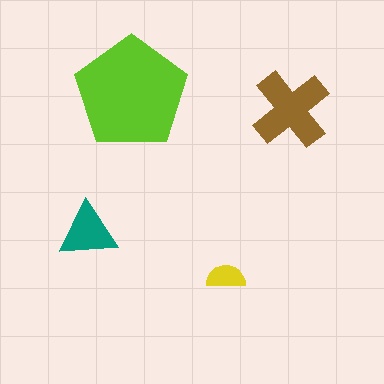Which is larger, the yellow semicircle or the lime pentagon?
The lime pentagon.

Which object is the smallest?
The yellow semicircle.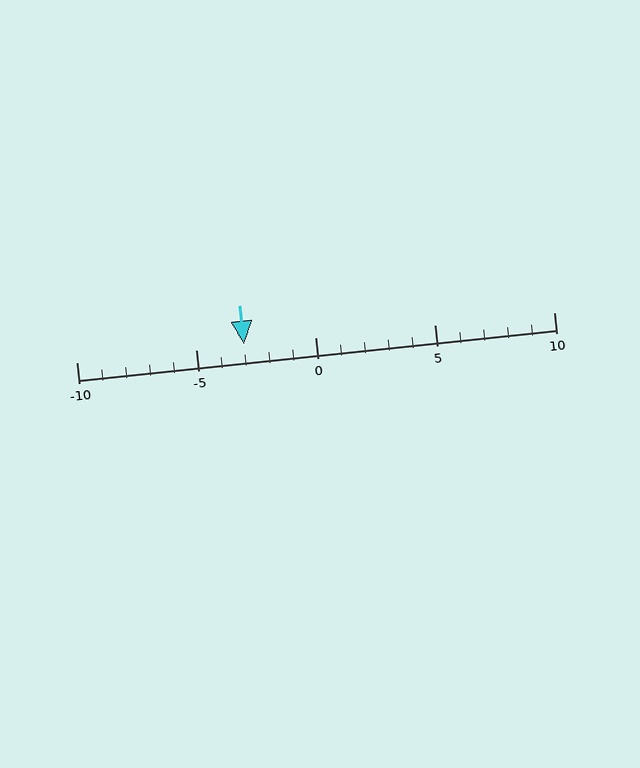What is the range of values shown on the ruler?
The ruler shows values from -10 to 10.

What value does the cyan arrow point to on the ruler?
The cyan arrow points to approximately -3.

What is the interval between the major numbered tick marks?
The major tick marks are spaced 5 units apart.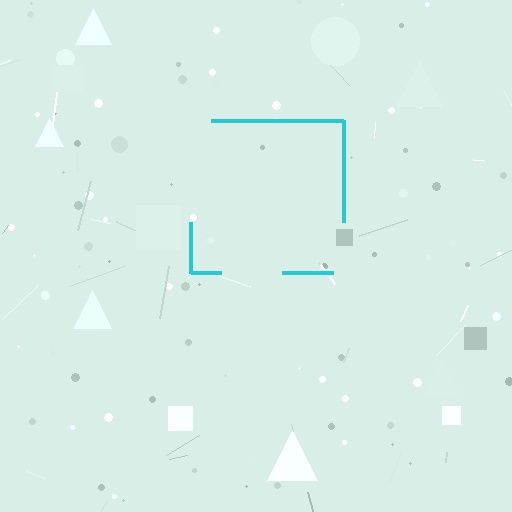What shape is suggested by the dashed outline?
The dashed outline suggests a square.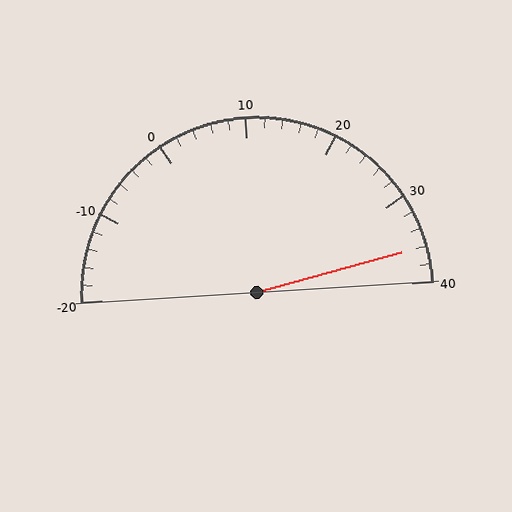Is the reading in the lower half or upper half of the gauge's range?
The reading is in the upper half of the range (-20 to 40).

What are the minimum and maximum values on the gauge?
The gauge ranges from -20 to 40.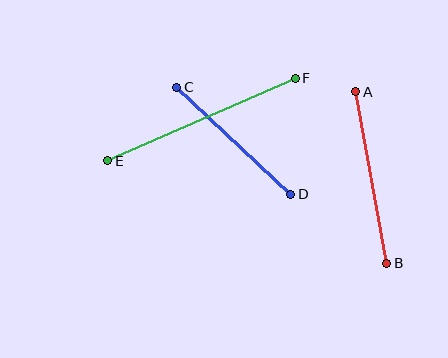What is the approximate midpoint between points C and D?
The midpoint is at approximately (234, 141) pixels.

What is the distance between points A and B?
The distance is approximately 174 pixels.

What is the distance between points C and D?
The distance is approximately 156 pixels.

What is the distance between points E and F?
The distance is approximately 205 pixels.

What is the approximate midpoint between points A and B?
The midpoint is at approximately (371, 177) pixels.